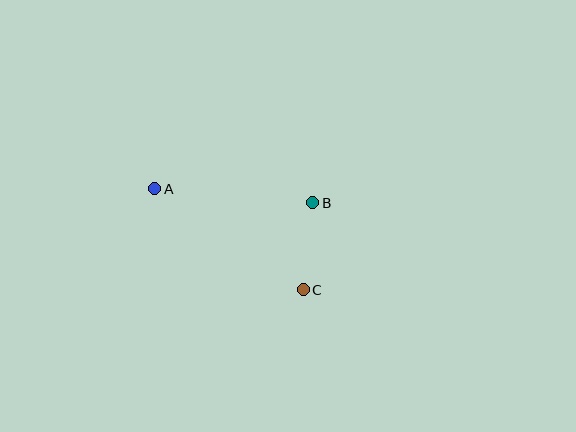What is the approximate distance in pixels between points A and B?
The distance between A and B is approximately 158 pixels.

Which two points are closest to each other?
Points B and C are closest to each other.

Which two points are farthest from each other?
Points A and C are farthest from each other.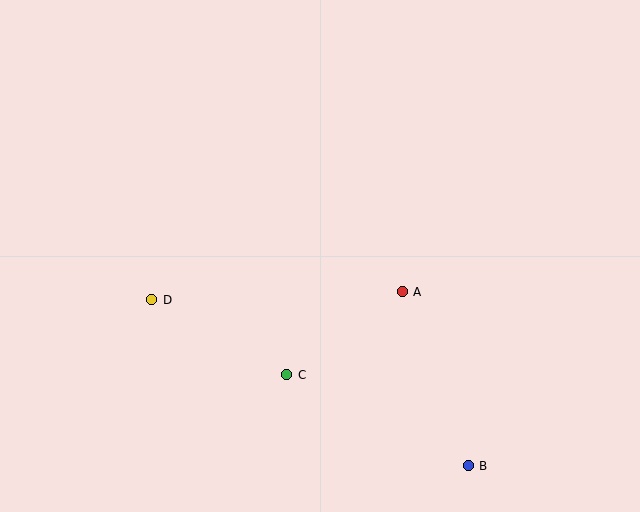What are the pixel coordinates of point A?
Point A is at (402, 292).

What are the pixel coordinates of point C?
Point C is at (287, 375).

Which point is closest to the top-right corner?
Point A is closest to the top-right corner.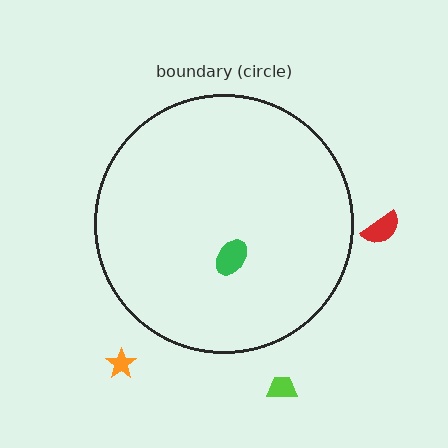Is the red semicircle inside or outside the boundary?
Outside.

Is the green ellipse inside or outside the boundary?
Inside.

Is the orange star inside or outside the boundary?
Outside.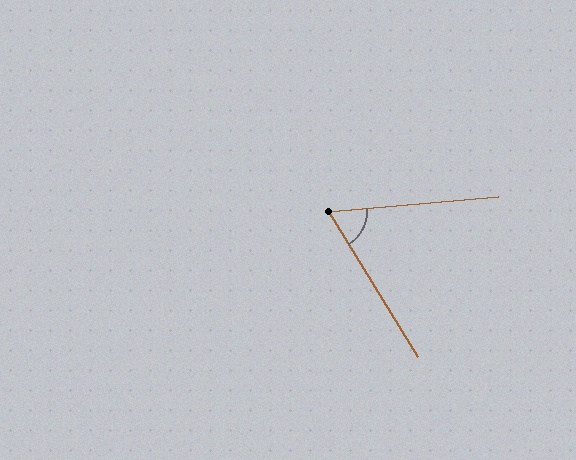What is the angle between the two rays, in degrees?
Approximately 63 degrees.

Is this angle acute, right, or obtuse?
It is acute.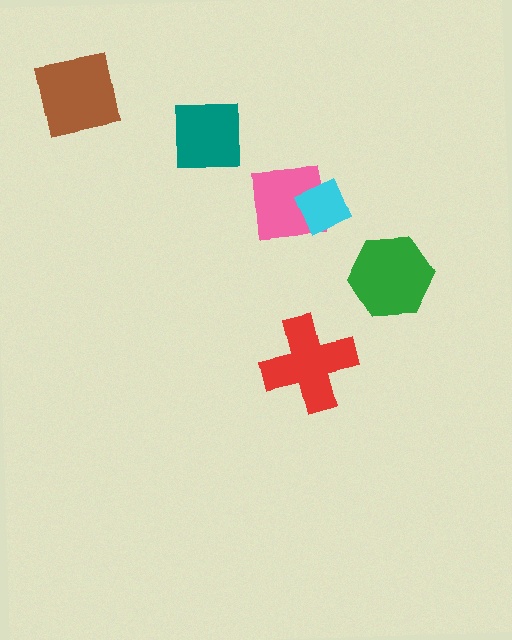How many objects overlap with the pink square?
1 object overlaps with the pink square.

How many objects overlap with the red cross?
0 objects overlap with the red cross.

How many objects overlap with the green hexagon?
0 objects overlap with the green hexagon.